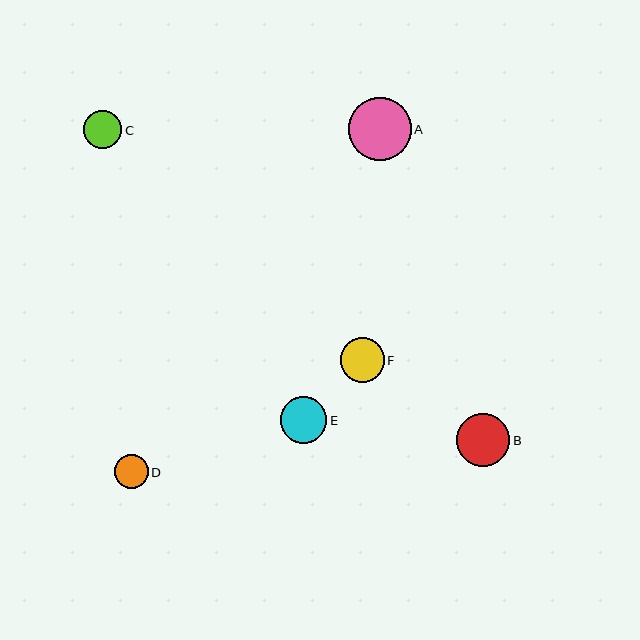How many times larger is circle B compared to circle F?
Circle B is approximately 1.2 times the size of circle F.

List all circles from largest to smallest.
From largest to smallest: A, B, E, F, C, D.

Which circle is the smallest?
Circle D is the smallest with a size of approximately 33 pixels.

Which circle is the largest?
Circle A is the largest with a size of approximately 63 pixels.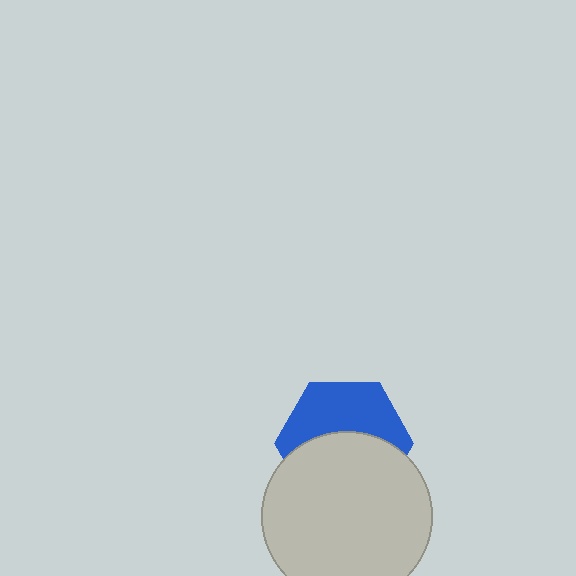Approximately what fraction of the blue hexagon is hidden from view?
Roughly 53% of the blue hexagon is hidden behind the light gray circle.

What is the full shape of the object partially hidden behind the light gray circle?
The partially hidden object is a blue hexagon.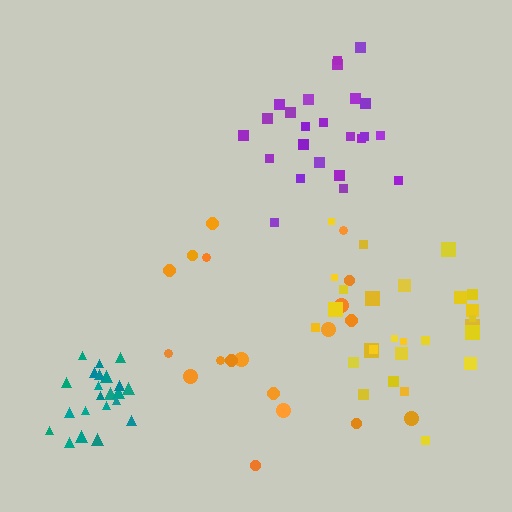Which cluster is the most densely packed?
Teal.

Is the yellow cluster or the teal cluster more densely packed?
Teal.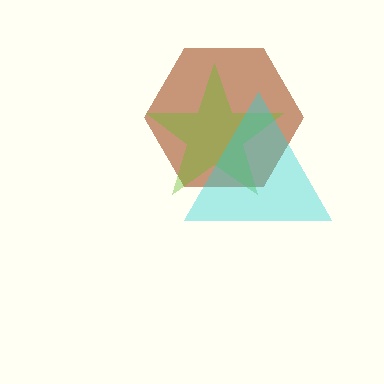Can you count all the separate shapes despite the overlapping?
Yes, there are 3 separate shapes.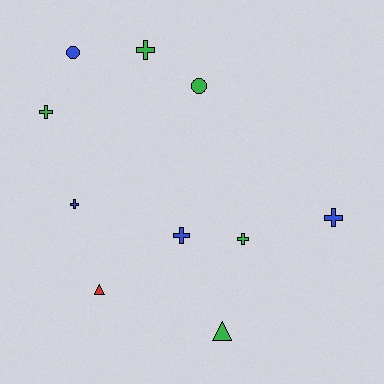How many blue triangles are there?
There are no blue triangles.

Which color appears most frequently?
Green, with 5 objects.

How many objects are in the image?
There are 10 objects.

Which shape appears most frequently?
Cross, with 6 objects.